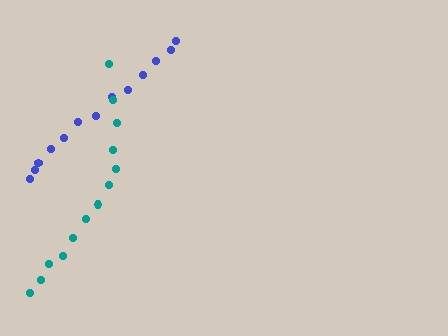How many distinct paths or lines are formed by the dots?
There are 2 distinct paths.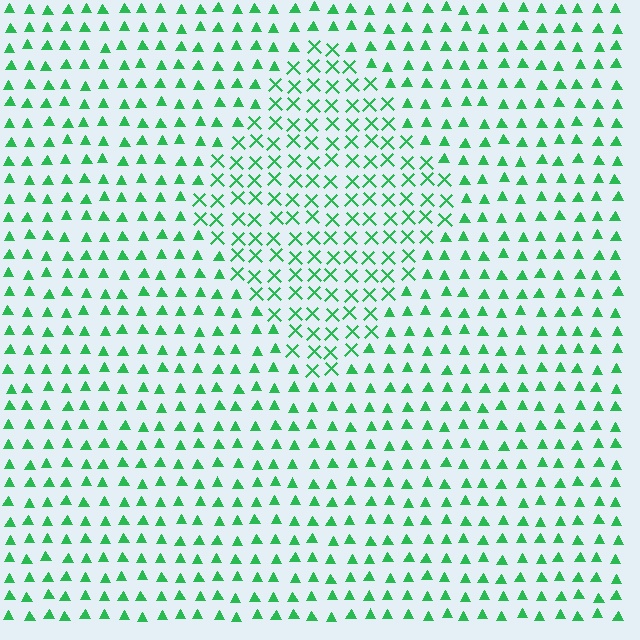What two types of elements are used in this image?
The image uses X marks inside the diamond region and triangles outside it.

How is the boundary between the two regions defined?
The boundary is defined by a change in element shape: X marks inside vs. triangles outside. All elements share the same color and spacing.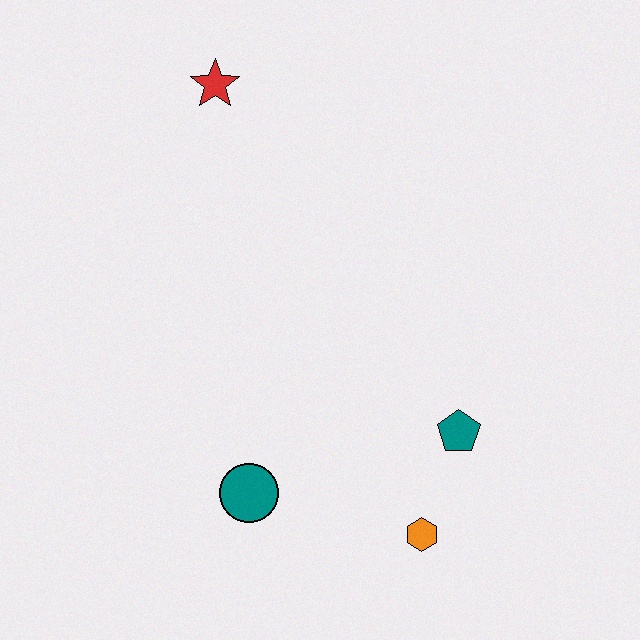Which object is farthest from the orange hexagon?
The red star is farthest from the orange hexagon.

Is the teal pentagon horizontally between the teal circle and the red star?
No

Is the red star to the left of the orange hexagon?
Yes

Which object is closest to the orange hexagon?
The teal pentagon is closest to the orange hexagon.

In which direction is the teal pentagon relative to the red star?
The teal pentagon is below the red star.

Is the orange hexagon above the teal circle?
No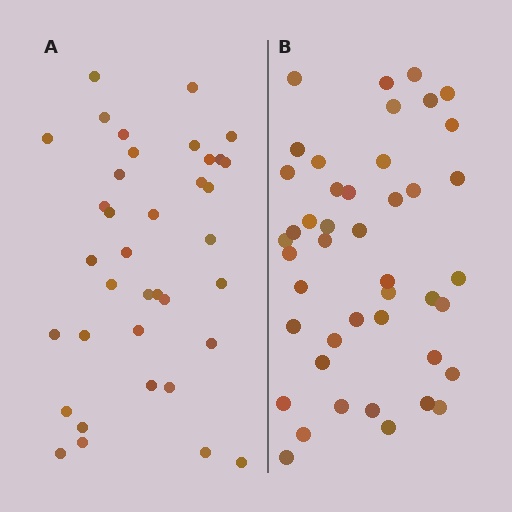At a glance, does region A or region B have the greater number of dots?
Region B (the right region) has more dots.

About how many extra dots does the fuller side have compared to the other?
Region B has roughly 8 or so more dots than region A.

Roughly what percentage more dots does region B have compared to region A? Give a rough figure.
About 20% more.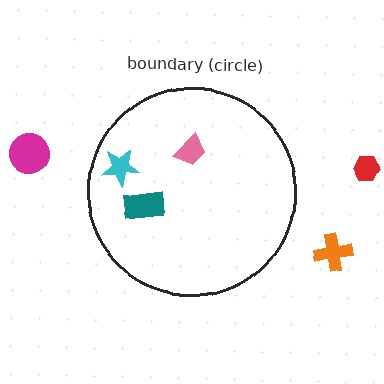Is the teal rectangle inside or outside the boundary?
Inside.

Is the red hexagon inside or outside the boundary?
Outside.